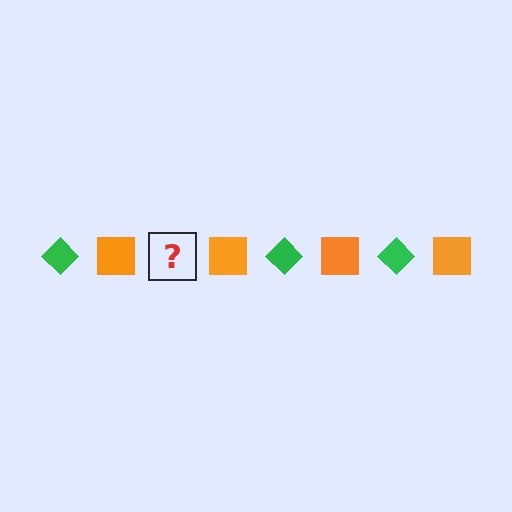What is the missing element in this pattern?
The missing element is a green diamond.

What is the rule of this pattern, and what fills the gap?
The rule is that the pattern alternates between green diamond and orange square. The gap should be filled with a green diamond.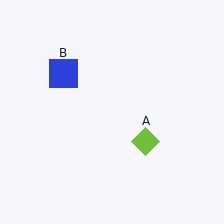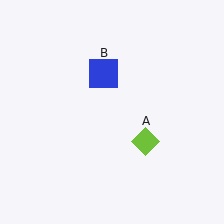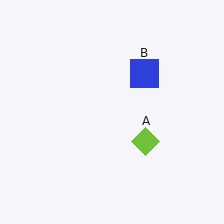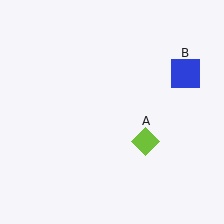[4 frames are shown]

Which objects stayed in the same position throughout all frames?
Lime diamond (object A) remained stationary.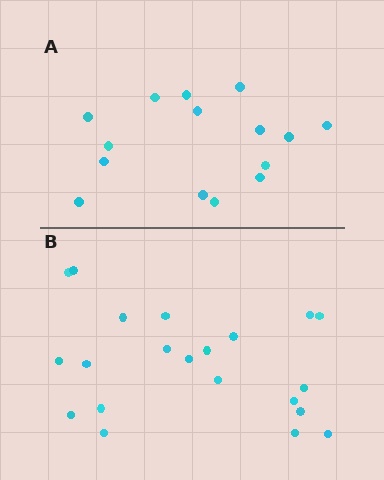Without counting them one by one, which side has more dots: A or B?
Region B (the bottom region) has more dots.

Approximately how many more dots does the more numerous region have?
Region B has about 6 more dots than region A.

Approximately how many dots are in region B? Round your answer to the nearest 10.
About 20 dots. (The exact count is 21, which rounds to 20.)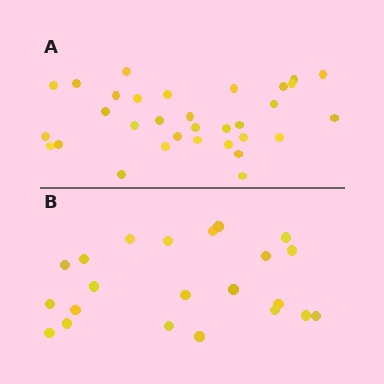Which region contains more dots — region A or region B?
Region A (the top region) has more dots.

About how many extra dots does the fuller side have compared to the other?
Region A has roughly 10 or so more dots than region B.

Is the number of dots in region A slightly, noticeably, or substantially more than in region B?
Region A has substantially more. The ratio is roughly 1.5 to 1.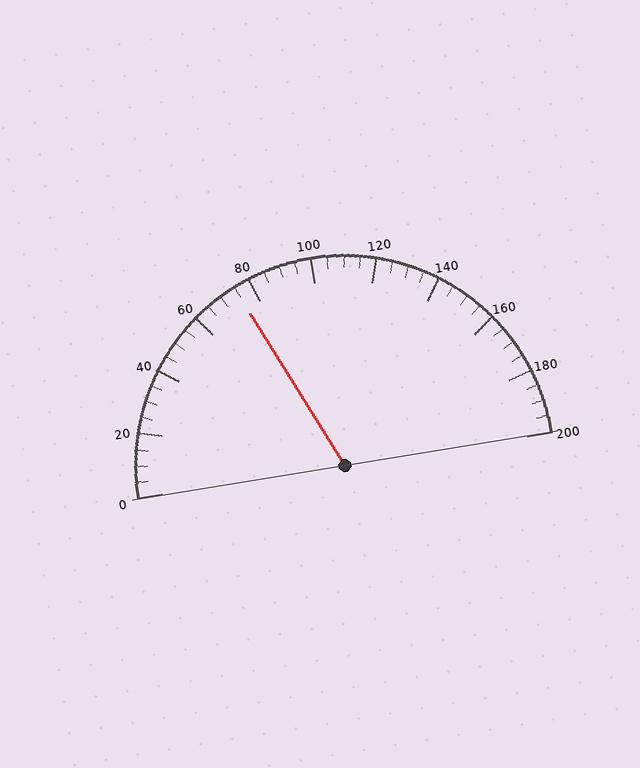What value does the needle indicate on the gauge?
The needle indicates approximately 75.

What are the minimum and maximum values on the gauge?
The gauge ranges from 0 to 200.